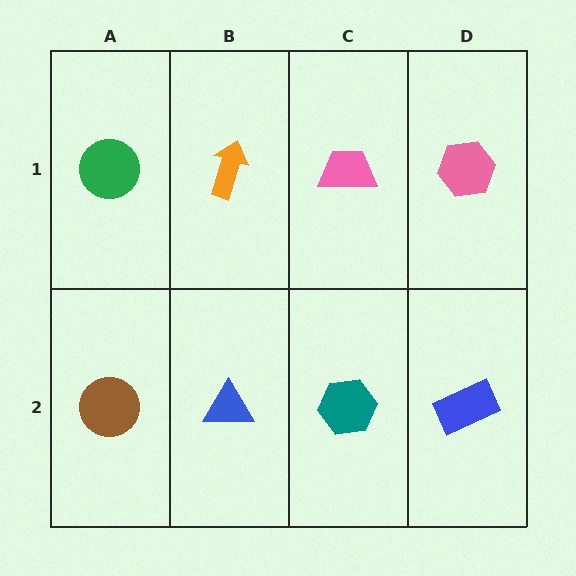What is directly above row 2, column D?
A pink hexagon.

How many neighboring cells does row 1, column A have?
2.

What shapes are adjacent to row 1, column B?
A blue triangle (row 2, column B), a green circle (row 1, column A), a pink trapezoid (row 1, column C).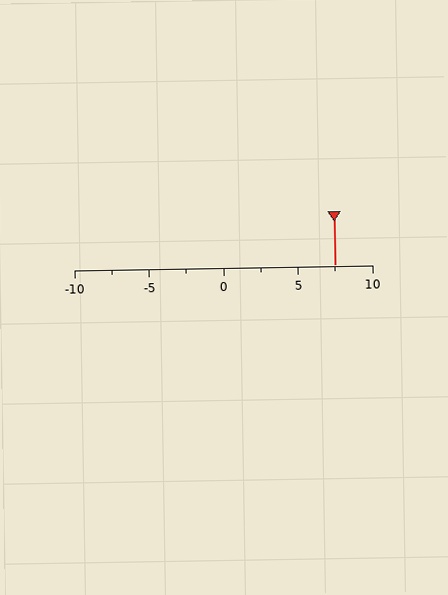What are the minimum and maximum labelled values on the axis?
The axis runs from -10 to 10.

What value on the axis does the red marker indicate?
The marker indicates approximately 7.5.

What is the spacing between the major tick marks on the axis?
The major ticks are spaced 5 apart.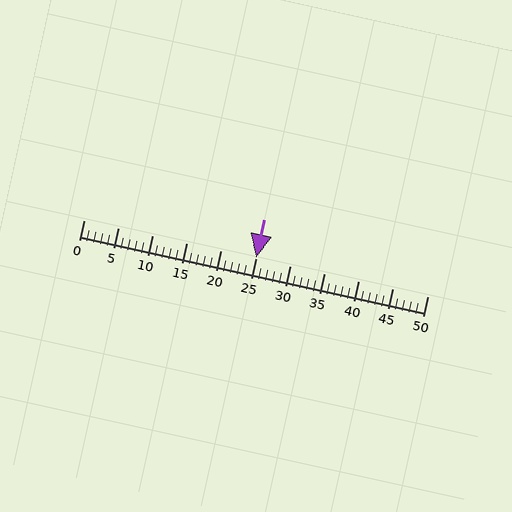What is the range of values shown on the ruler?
The ruler shows values from 0 to 50.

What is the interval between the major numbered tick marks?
The major tick marks are spaced 5 units apart.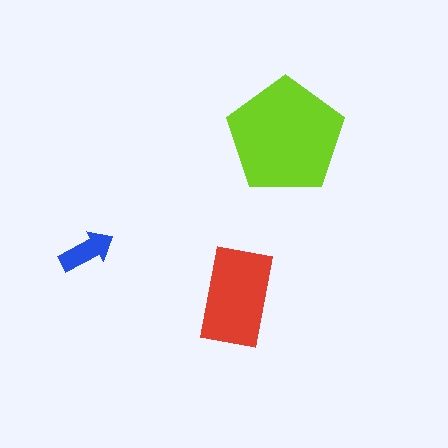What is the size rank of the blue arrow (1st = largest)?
3rd.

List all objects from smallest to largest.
The blue arrow, the red rectangle, the lime pentagon.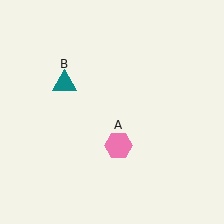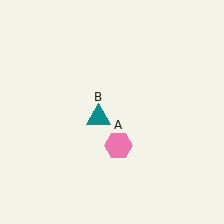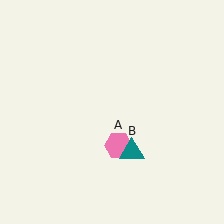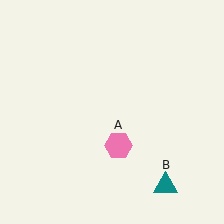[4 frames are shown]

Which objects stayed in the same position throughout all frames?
Pink hexagon (object A) remained stationary.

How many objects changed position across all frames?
1 object changed position: teal triangle (object B).